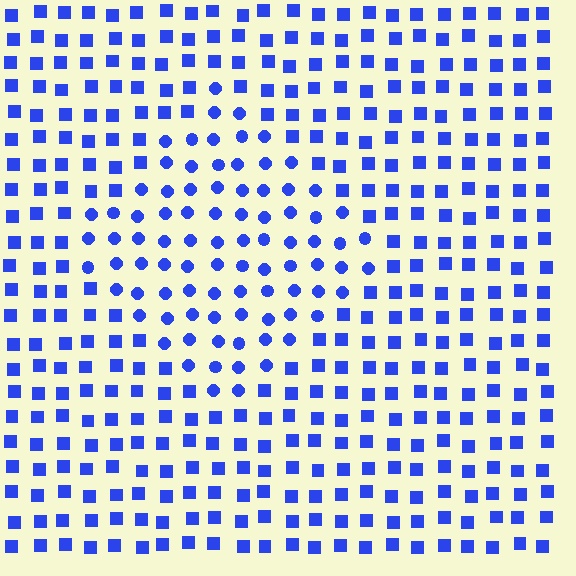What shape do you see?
I see a diamond.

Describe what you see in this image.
The image is filled with small blue elements arranged in a uniform grid. A diamond-shaped region contains circles, while the surrounding area contains squares. The boundary is defined purely by the change in element shape.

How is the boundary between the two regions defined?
The boundary is defined by a change in element shape: circles inside vs. squares outside. All elements share the same color and spacing.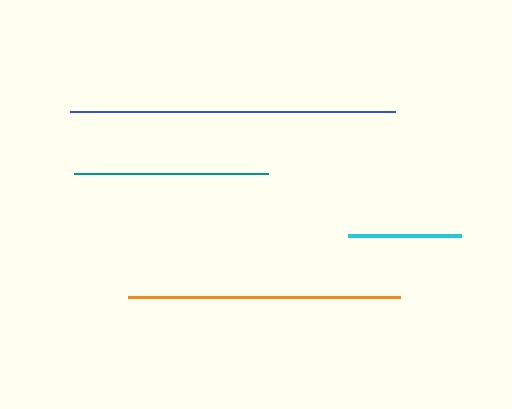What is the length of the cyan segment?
The cyan segment is approximately 113 pixels long.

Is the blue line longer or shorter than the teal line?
The blue line is longer than the teal line.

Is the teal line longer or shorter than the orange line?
The orange line is longer than the teal line.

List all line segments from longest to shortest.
From longest to shortest: blue, orange, teal, cyan.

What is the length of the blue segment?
The blue segment is approximately 324 pixels long.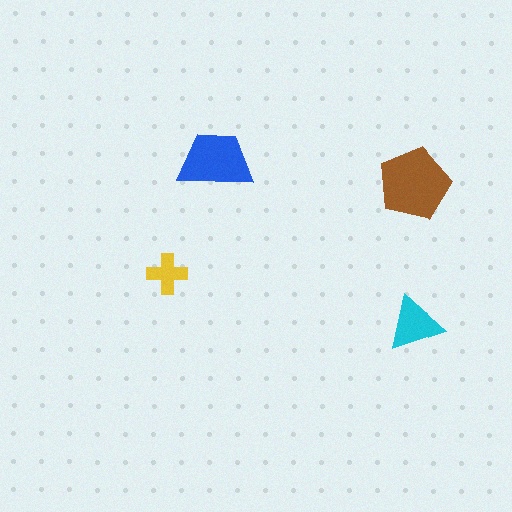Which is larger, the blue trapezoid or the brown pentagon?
The brown pentagon.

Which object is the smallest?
The yellow cross.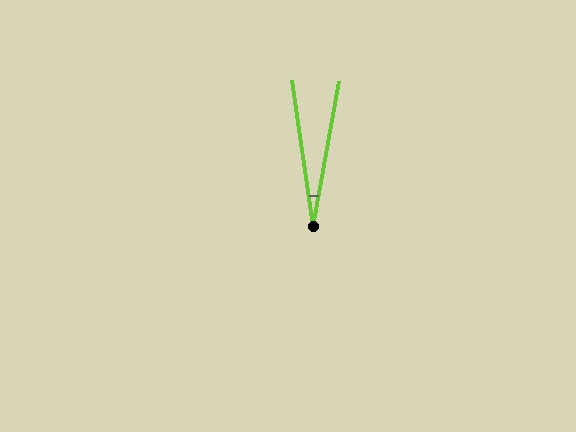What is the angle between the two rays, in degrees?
Approximately 18 degrees.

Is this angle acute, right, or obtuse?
It is acute.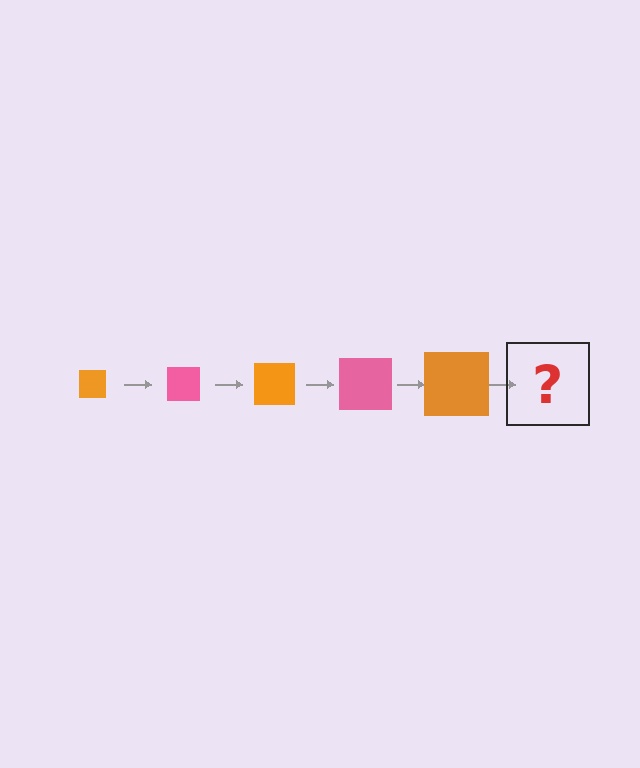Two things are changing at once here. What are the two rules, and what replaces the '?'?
The two rules are that the square grows larger each step and the color cycles through orange and pink. The '?' should be a pink square, larger than the previous one.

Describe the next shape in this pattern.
It should be a pink square, larger than the previous one.